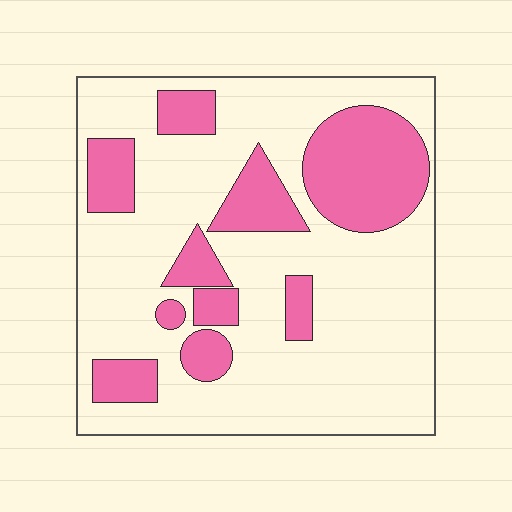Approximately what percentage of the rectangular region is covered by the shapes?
Approximately 30%.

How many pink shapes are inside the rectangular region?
10.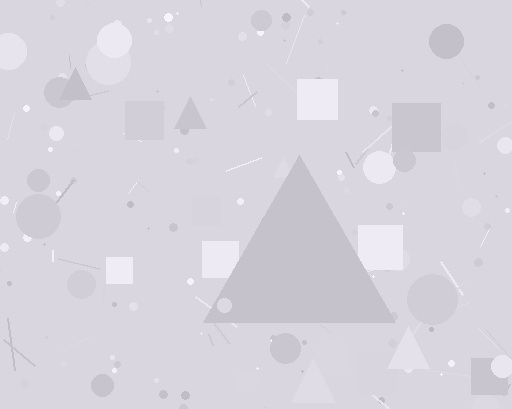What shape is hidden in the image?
A triangle is hidden in the image.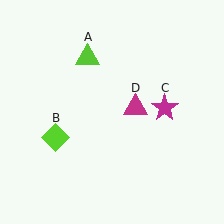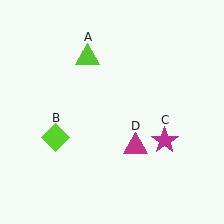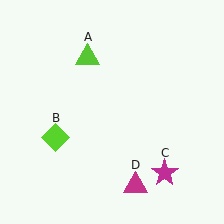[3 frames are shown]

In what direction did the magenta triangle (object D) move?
The magenta triangle (object D) moved down.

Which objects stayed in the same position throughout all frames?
Lime triangle (object A) and lime diamond (object B) remained stationary.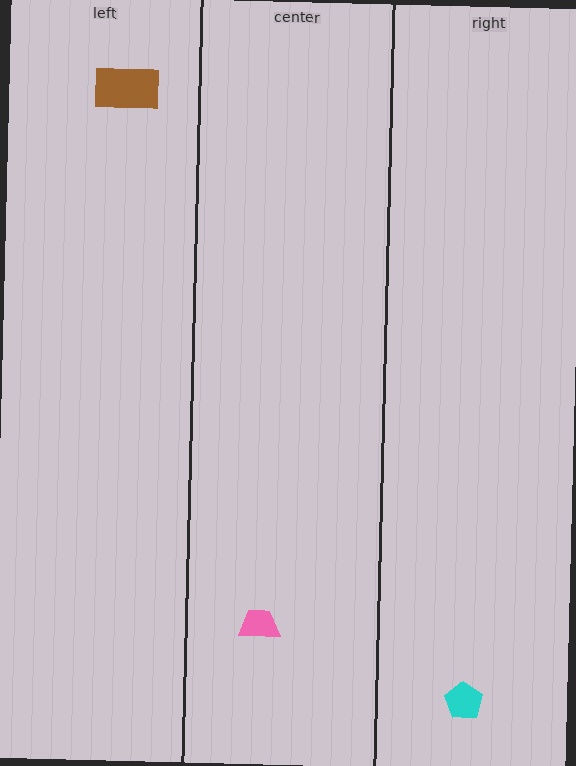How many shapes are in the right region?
1.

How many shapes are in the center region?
1.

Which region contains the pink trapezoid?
The center region.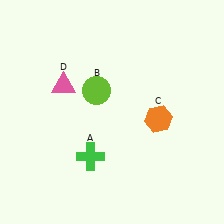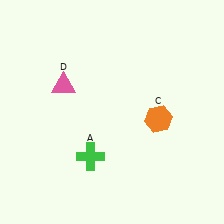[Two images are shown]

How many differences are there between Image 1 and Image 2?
There is 1 difference between the two images.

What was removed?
The lime circle (B) was removed in Image 2.